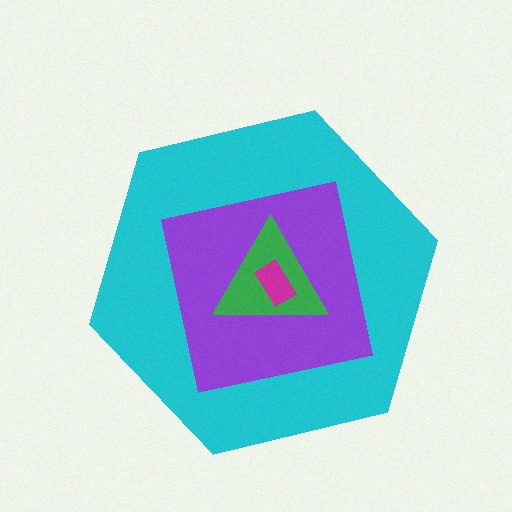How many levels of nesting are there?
4.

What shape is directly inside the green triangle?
The magenta rectangle.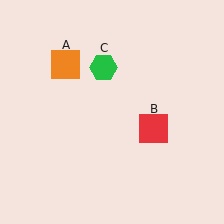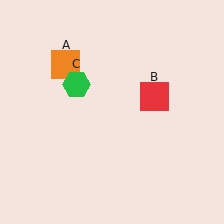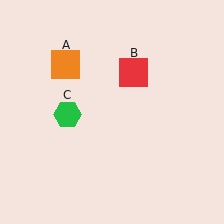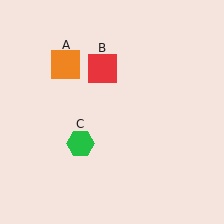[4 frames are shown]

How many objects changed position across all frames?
2 objects changed position: red square (object B), green hexagon (object C).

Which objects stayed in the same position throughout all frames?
Orange square (object A) remained stationary.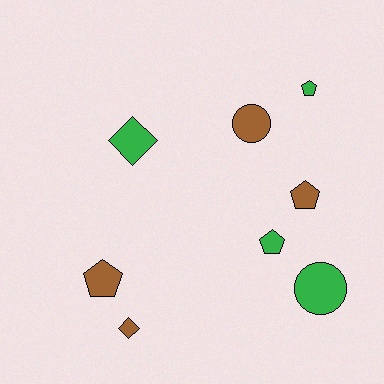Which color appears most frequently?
Green, with 4 objects.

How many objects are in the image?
There are 8 objects.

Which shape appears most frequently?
Pentagon, with 4 objects.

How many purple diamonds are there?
There are no purple diamonds.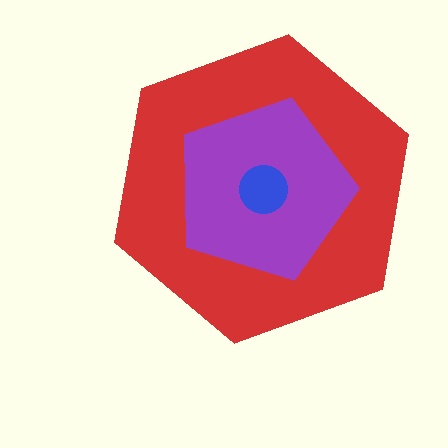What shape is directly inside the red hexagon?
The purple pentagon.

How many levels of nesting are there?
3.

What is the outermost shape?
The red hexagon.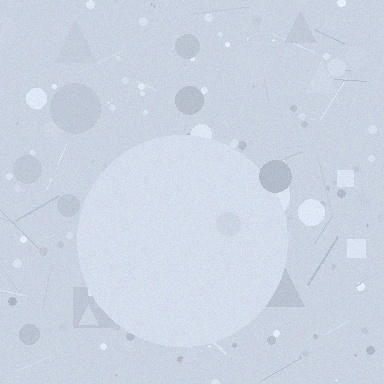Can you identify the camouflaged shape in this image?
The camouflaged shape is a circle.